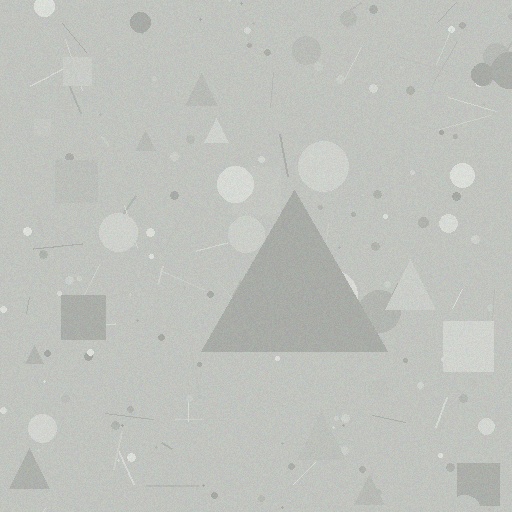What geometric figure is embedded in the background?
A triangle is embedded in the background.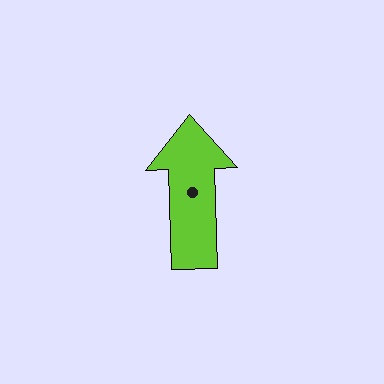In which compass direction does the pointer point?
North.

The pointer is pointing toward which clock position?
Roughly 12 o'clock.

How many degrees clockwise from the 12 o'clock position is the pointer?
Approximately 358 degrees.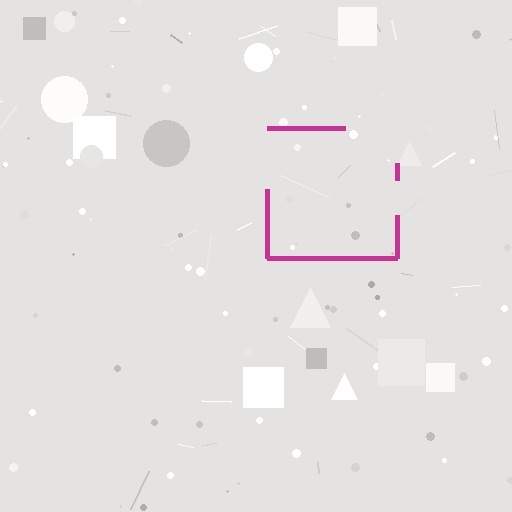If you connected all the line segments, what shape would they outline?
They would outline a square.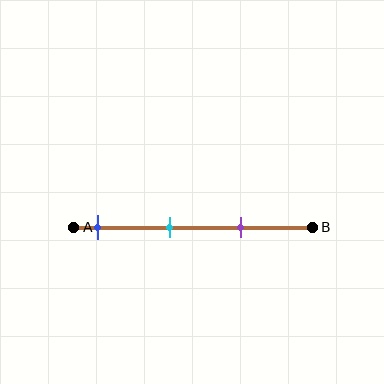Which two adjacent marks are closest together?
The cyan and purple marks are the closest adjacent pair.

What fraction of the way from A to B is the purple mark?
The purple mark is approximately 70% (0.7) of the way from A to B.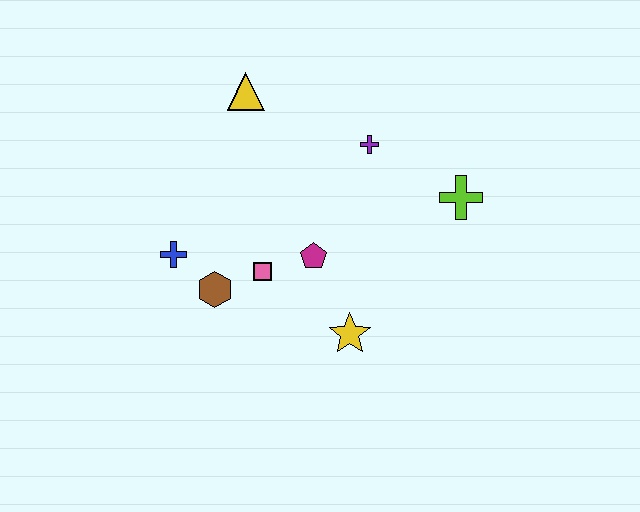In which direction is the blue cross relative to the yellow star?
The blue cross is to the left of the yellow star.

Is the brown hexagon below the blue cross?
Yes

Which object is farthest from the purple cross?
The blue cross is farthest from the purple cross.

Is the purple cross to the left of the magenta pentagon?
No